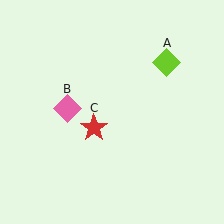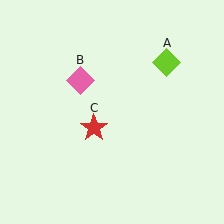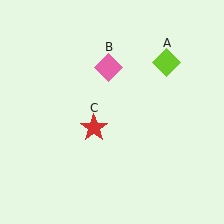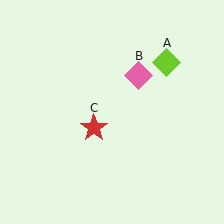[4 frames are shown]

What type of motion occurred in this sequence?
The pink diamond (object B) rotated clockwise around the center of the scene.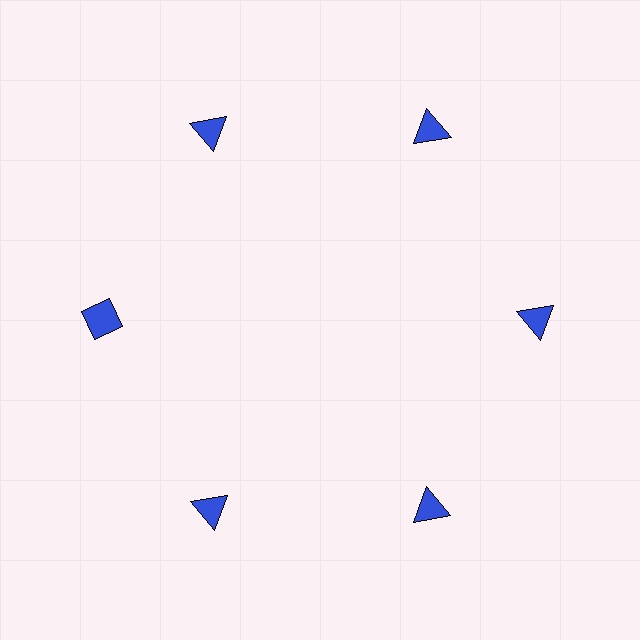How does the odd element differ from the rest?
It has a different shape: diamond instead of triangle.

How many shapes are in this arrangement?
There are 6 shapes arranged in a ring pattern.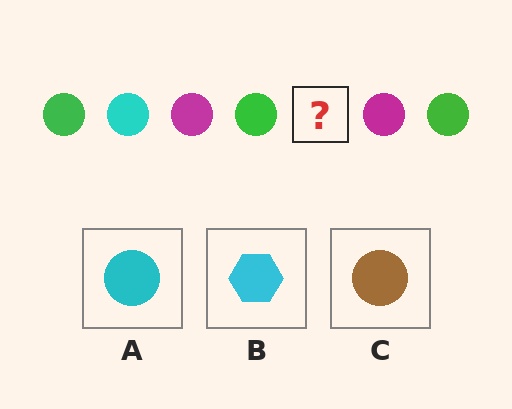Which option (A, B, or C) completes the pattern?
A.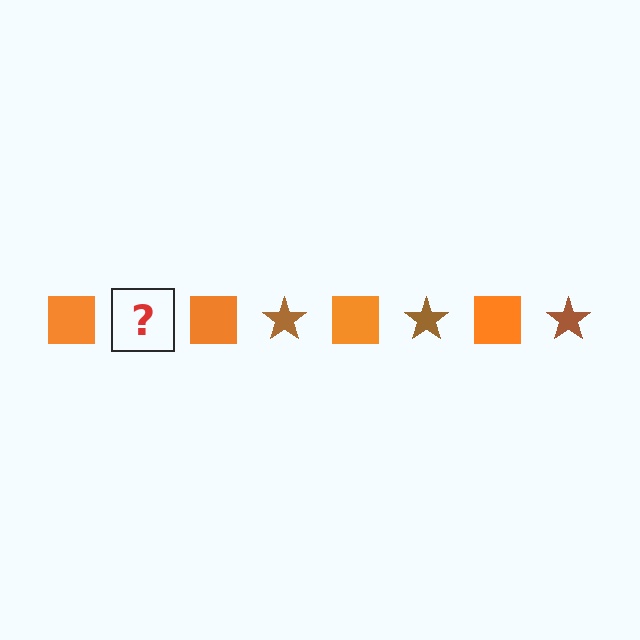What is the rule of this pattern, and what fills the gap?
The rule is that the pattern alternates between orange square and brown star. The gap should be filled with a brown star.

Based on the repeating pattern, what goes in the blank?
The blank should be a brown star.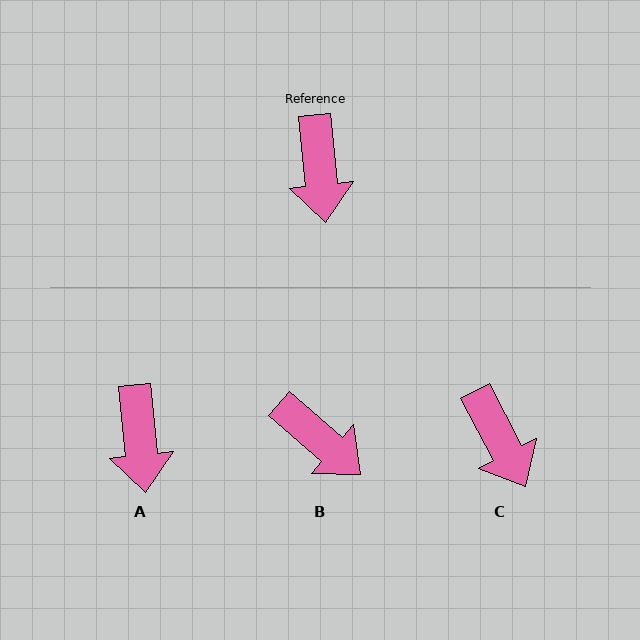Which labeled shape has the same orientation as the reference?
A.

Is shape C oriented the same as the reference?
No, it is off by about 22 degrees.